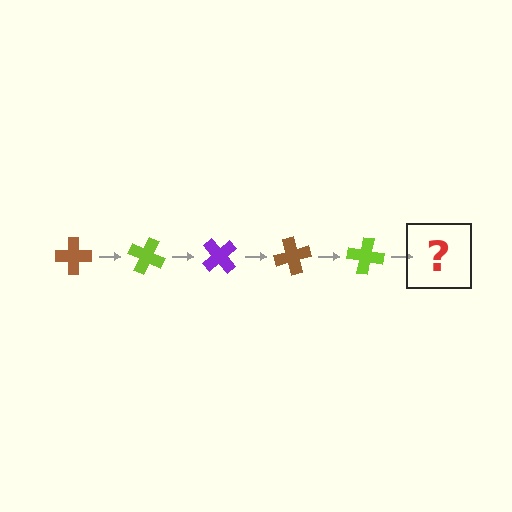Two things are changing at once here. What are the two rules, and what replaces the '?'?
The two rules are that it rotates 25 degrees each step and the color cycles through brown, lime, and purple. The '?' should be a purple cross, rotated 125 degrees from the start.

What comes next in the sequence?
The next element should be a purple cross, rotated 125 degrees from the start.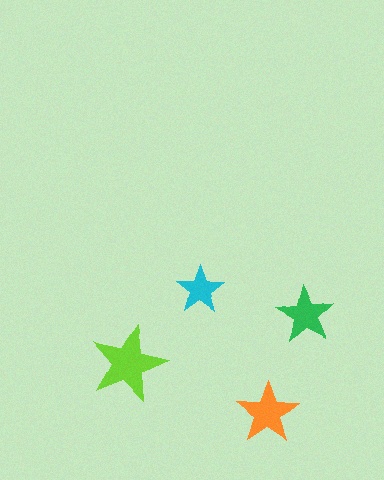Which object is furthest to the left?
The lime star is leftmost.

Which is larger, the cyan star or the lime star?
The lime one.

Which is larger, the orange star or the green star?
The orange one.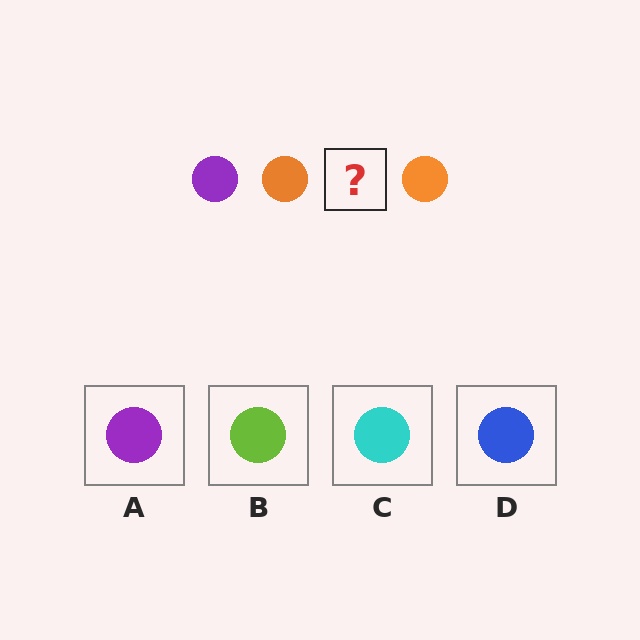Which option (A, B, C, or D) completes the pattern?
A.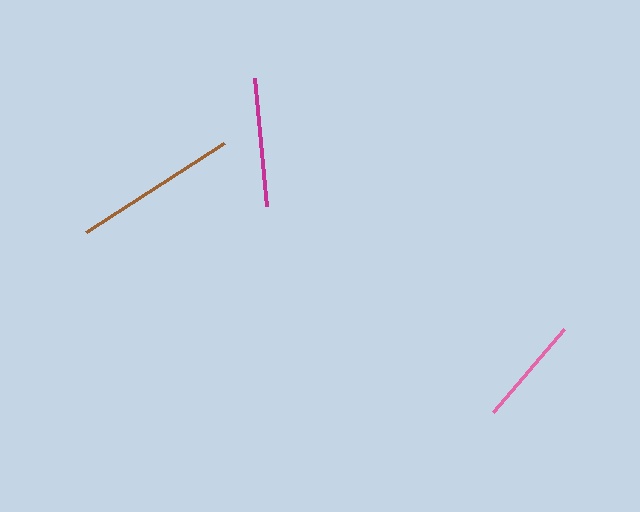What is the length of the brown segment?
The brown segment is approximately 164 pixels long.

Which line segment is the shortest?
The pink line is the shortest at approximately 109 pixels.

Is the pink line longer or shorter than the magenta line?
The magenta line is longer than the pink line.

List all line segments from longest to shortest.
From longest to shortest: brown, magenta, pink.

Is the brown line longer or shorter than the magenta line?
The brown line is longer than the magenta line.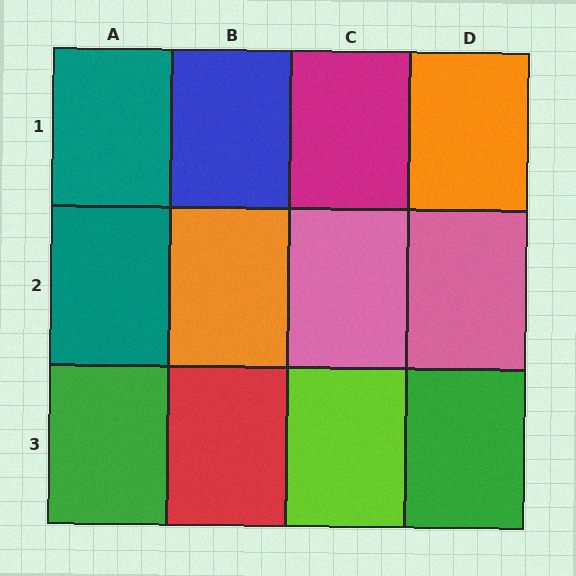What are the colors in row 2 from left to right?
Teal, orange, pink, pink.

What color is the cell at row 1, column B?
Blue.